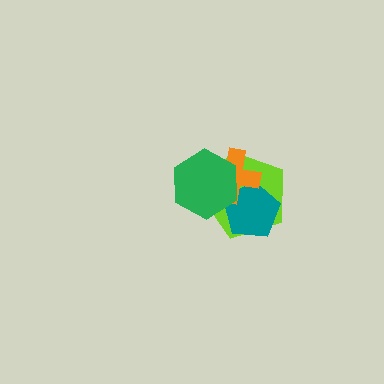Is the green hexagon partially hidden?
No, no other shape covers it.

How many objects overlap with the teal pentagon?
3 objects overlap with the teal pentagon.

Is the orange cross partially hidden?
Yes, it is partially covered by another shape.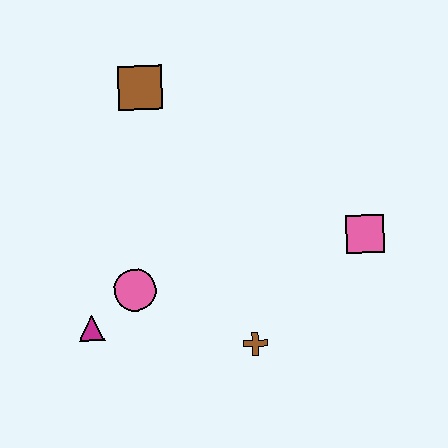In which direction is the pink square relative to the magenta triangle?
The pink square is to the right of the magenta triangle.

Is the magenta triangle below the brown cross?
No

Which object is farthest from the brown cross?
The brown square is farthest from the brown cross.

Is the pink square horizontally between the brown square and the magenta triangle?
No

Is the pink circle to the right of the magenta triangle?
Yes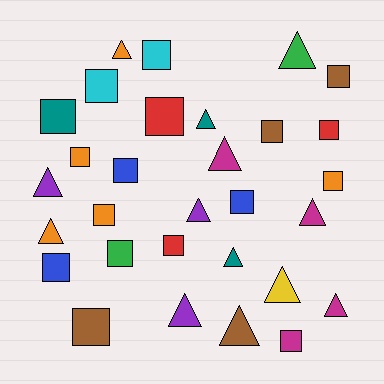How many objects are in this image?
There are 30 objects.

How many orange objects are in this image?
There are 5 orange objects.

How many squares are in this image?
There are 17 squares.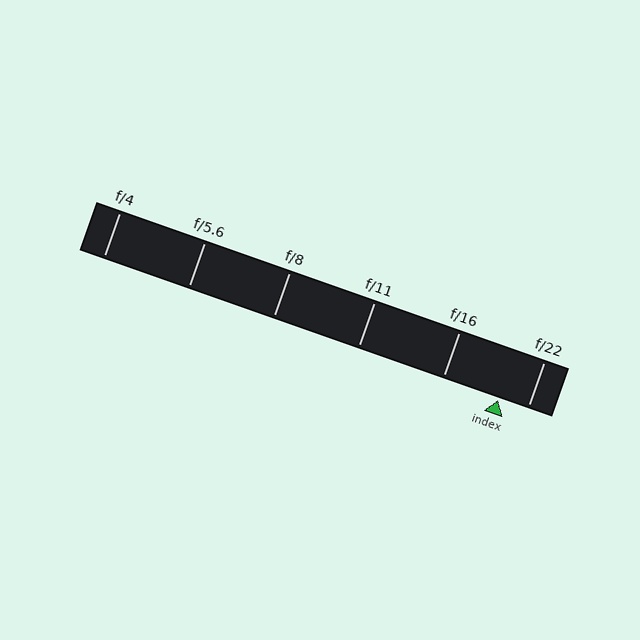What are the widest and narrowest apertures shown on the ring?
The widest aperture shown is f/4 and the narrowest is f/22.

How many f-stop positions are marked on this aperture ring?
There are 6 f-stop positions marked.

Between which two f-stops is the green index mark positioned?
The index mark is between f/16 and f/22.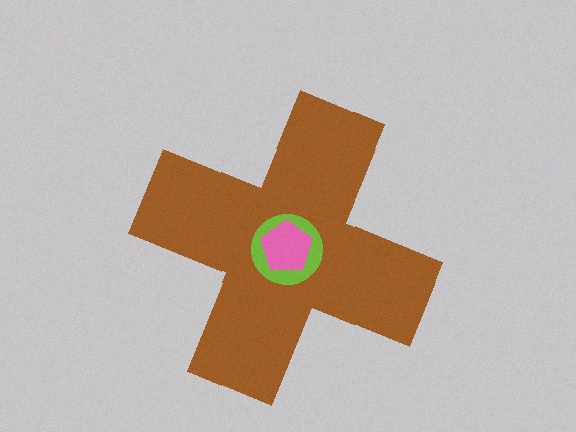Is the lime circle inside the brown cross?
Yes.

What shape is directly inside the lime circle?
The pink pentagon.